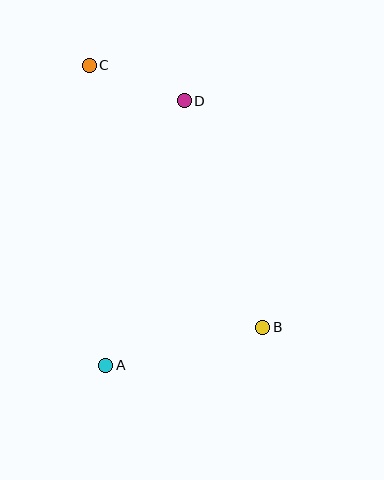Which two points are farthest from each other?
Points B and C are farthest from each other.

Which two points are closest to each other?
Points C and D are closest to each other.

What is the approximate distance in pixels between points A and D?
The distance between A and D is approximately 276 pixels.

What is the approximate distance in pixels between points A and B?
The distance between A and B is approximately 161 pixels.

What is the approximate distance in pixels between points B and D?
The distance between B and D is approximately 239 pixels.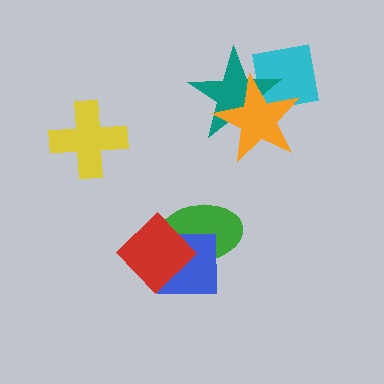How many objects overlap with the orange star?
2 objects overlap with the orange star.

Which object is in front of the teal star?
The orange star is in front of the teal star.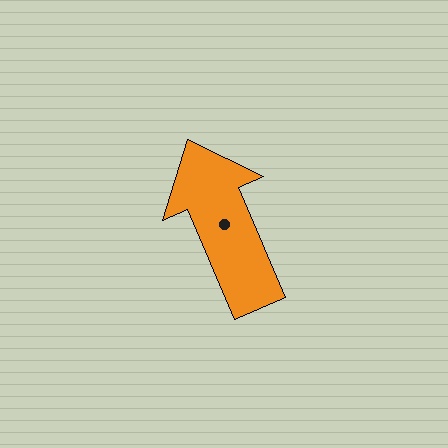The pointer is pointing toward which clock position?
Roughly 11 o'clock.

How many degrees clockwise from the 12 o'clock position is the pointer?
Approximately 337 degrees.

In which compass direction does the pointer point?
Northwest.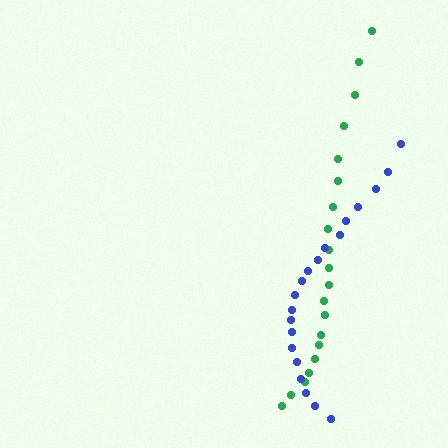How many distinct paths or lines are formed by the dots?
There are 2 distinct paths.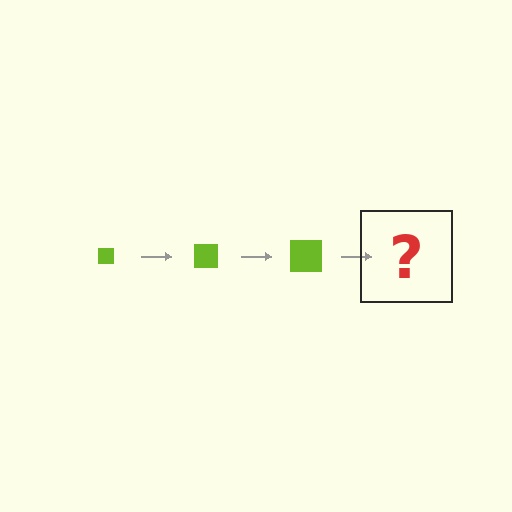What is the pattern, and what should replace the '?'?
The pattern is that the square gets progressively larger each step. The '?' should be a lime square, larger than the previous one.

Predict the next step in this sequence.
The next step is a lime square, larger than the previous one.